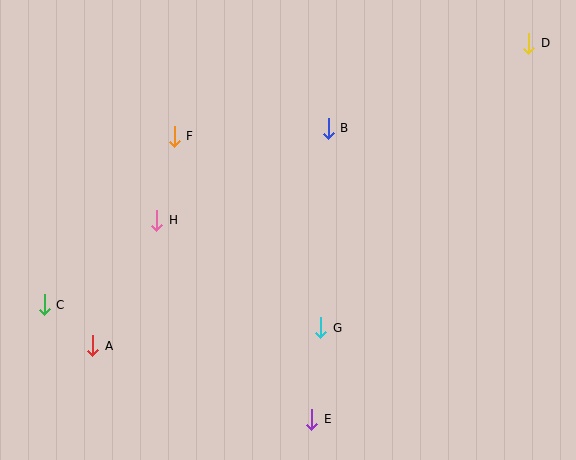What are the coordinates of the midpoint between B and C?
The midpoint between B and C is at (186, 216).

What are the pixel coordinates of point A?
Point A is at (93, 346).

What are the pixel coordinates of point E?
Point E is at (312, 419).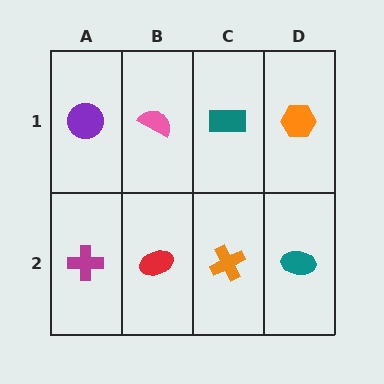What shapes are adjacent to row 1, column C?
An orange cross (row 2, column C), a pink semicircle (row 1, column B), an orange hexagon (row 1, column D).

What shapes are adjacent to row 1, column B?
A red ellipse (row 2, column B), a purple circle (row 1, column A), a teal rectangle (row 1, column C).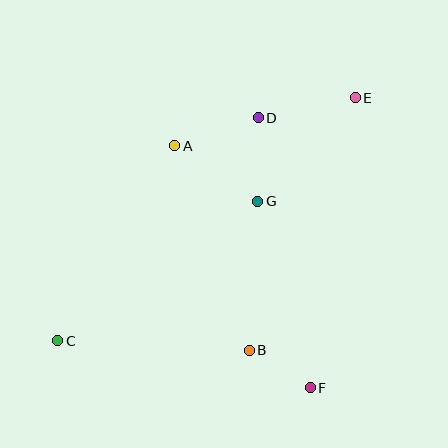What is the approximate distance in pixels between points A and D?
The distance between A and D is approximately 88 pixels.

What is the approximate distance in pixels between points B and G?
The distance between B and G is approximately 149 pixels.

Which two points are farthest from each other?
Points C and E are farthest from each other.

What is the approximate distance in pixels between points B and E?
The distance between B and E is approximately 274 pixels.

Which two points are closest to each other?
Points B and F are closest to each other.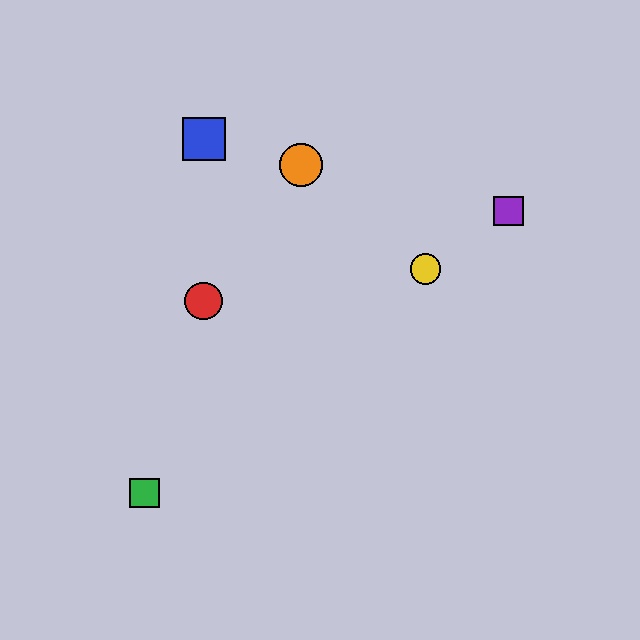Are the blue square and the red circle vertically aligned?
Yes, both are at x≈204.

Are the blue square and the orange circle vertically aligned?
No, the blue square is at x≈204 and the orange circle is at x≈301.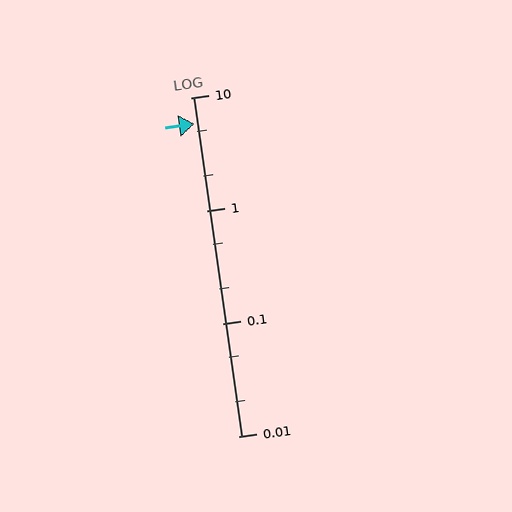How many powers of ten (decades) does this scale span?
The scale spans 3 decades, from 0.01 to 10.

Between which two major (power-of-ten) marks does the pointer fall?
The pointer is between 1 and 10.